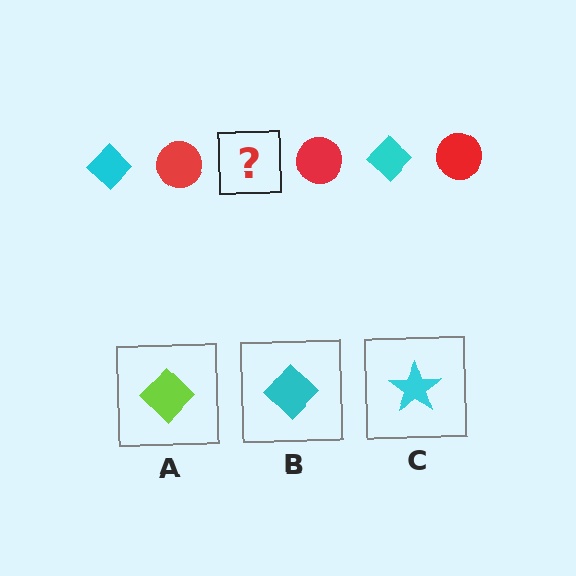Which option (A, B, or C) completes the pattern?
B.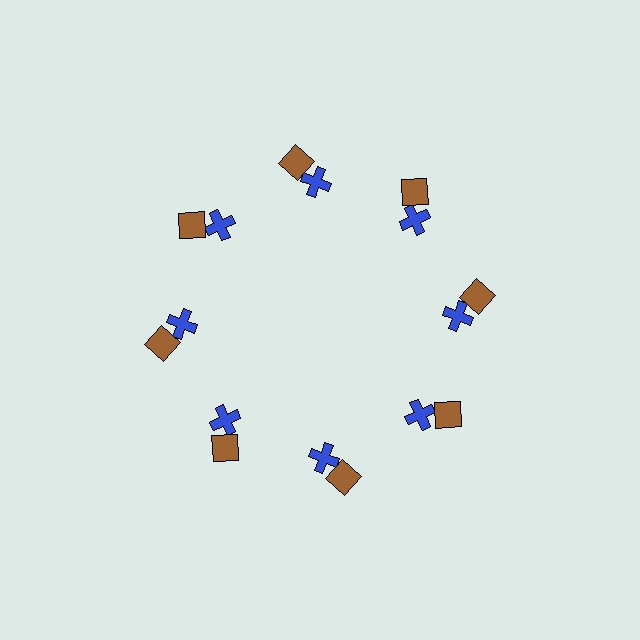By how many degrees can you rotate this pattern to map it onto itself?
The pattern maps onto itself every 45 degrees of rotation.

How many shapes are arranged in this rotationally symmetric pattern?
There are 16 shapes, arranged in 8 groups of 2.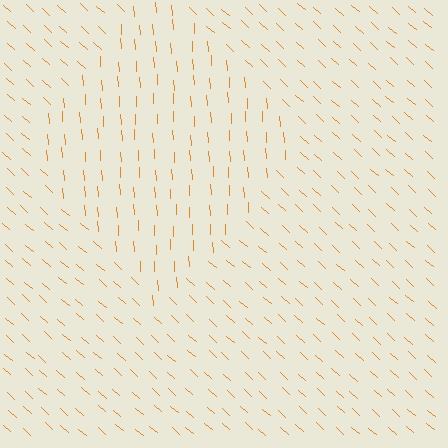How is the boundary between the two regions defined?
The boundary is defined purely by a change in line orientation (approximately 45 degrees difference). All lines are the same color and thickness.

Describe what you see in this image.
The image is filled with small orange line segments. A diamond region in the image has lines oriented differently from the surrounding lines, creating a visible texture boundary.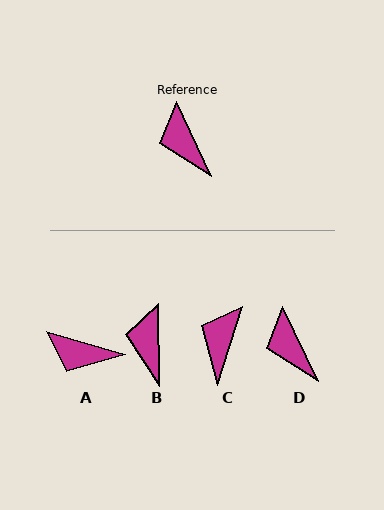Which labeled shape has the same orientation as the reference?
D.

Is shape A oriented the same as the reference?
No, it is off by about 49 degrees.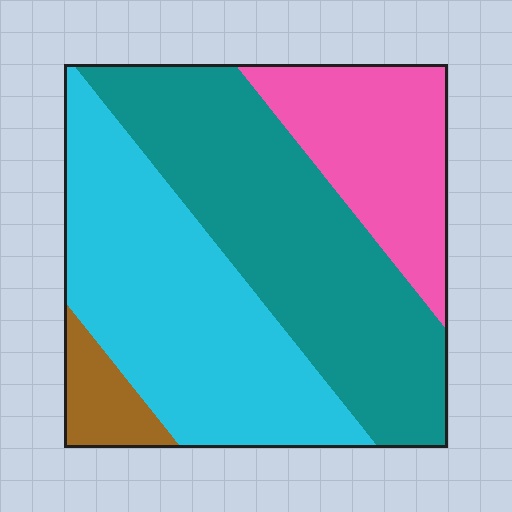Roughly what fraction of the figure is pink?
Pink covers around 20% of the figure.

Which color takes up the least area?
Brown, at roughly 5%.